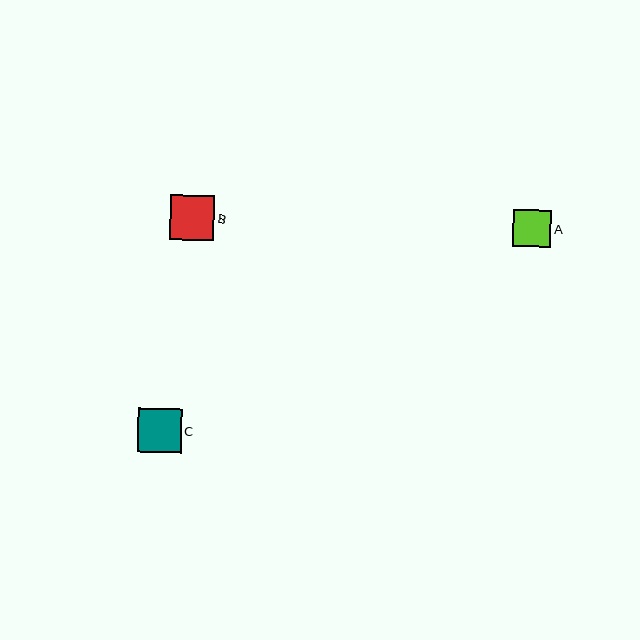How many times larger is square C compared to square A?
Square C is approximately 1.1 times the size of square A.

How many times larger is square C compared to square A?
Square C is approximately 1.1 times the size of square A.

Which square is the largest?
Square B is the largest with a size of approximately 45 pixels.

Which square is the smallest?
Square A is the smallest with a size of approximately 38 pixels.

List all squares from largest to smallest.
From largest to smallest: B, C, A.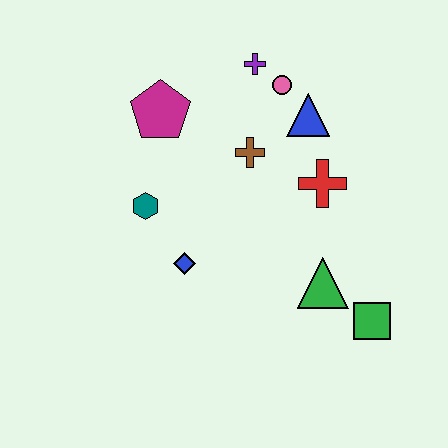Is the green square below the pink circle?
Yes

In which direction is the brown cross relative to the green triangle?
The brown cross is above the green triangle.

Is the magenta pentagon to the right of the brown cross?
No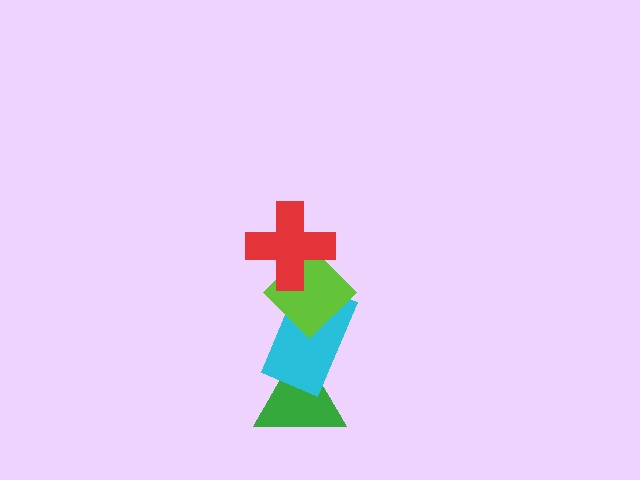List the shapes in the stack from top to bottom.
From top to bottom: the red cross, the lime diamond, the cyan rectangle, the green triangle.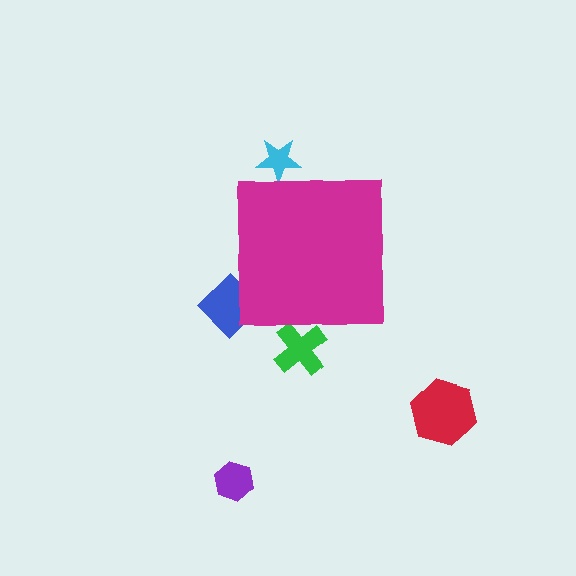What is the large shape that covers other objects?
A magenta square.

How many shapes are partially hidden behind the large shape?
3 shapes are partially hidden.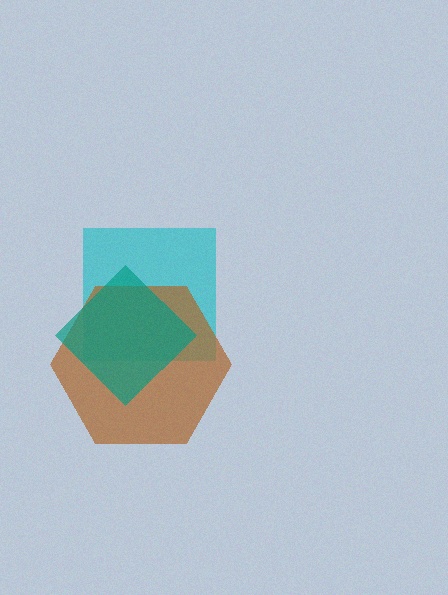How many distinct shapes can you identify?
There are 3 distinct shapes: a cyan square, a brown hexagon, a teal diamond.